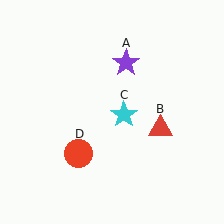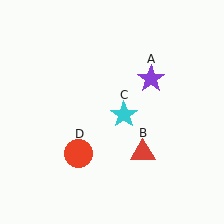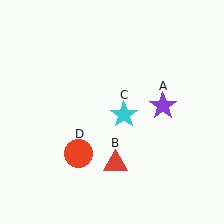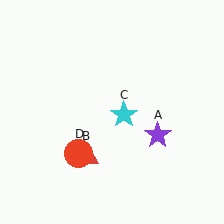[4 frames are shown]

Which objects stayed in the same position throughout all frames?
Cyan star (object C) and red circle (object D) remained stationary.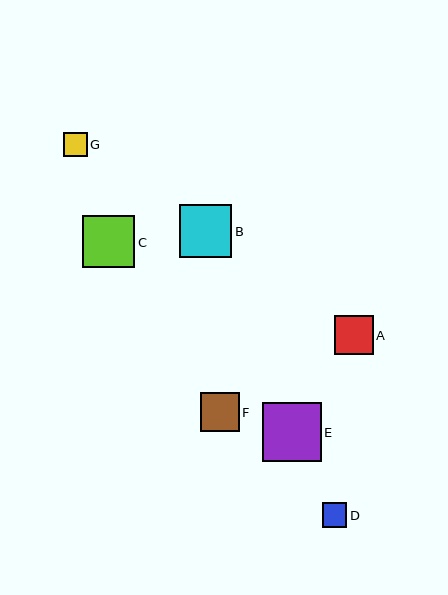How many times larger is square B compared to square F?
Square B is approximately 1.4 times the size of square F.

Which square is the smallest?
Square G is the smallest with a size of approximately 24 pixels.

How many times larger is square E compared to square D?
Square E is approximately 2.4 times the size of square D.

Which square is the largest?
Square E is the largest with a size of approximately 59 pixels.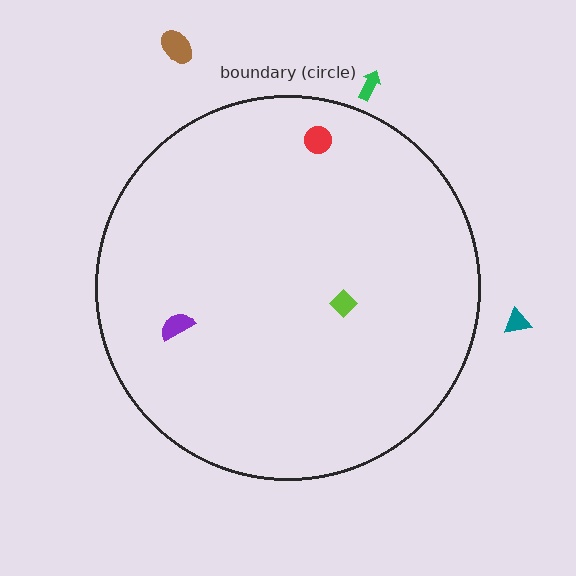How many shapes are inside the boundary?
3 inside, 3 outside.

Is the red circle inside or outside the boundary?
Inside.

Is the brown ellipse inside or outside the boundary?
Outside.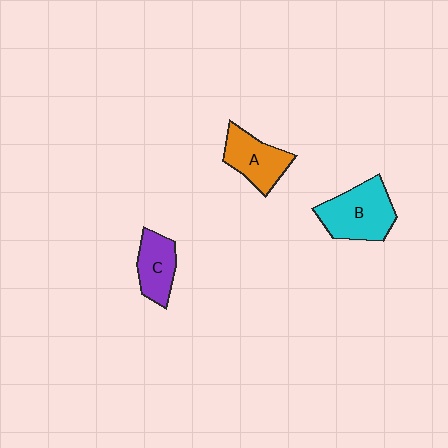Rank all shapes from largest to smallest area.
From largest to smallest: B (cyan), A (orange), C (purple).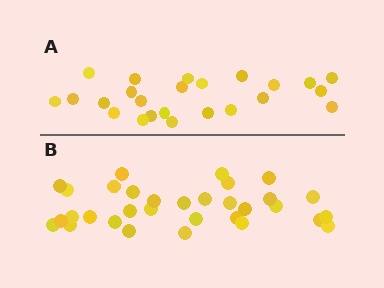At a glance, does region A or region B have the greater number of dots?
Region B (the bottom region) has more dots.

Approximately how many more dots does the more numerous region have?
Region B has roughly 8 or so more dots than region A.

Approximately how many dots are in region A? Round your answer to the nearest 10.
About 20 dots. (The exact count is 24, which rounds to 20.)